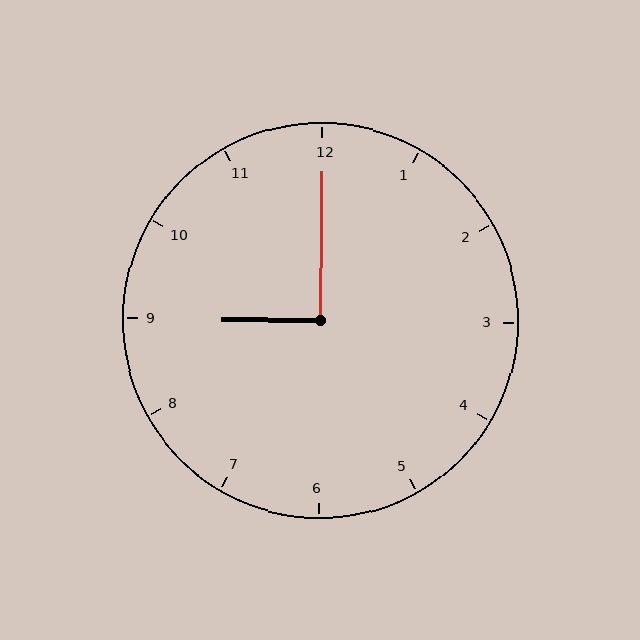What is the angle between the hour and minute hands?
Approximately 90 degrees.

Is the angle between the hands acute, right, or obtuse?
It is right.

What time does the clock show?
9:00.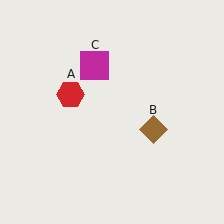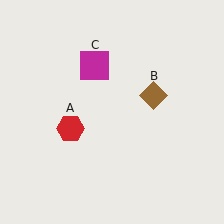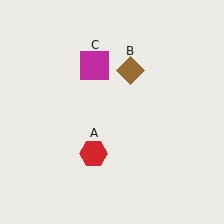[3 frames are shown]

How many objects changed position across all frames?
2 objects changed position: red hexagon (object A), brown diamond (object B).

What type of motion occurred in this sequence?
The red hexagon (object A), brown diamond (object B) rotated counterclockwise around the center of the scene.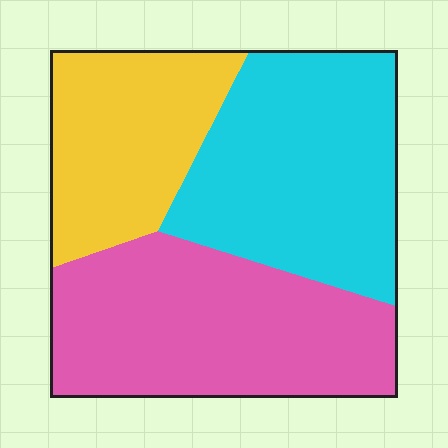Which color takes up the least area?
Yellow, at roughly 25%.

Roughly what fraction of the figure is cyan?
Cyan covers 37% of the figure.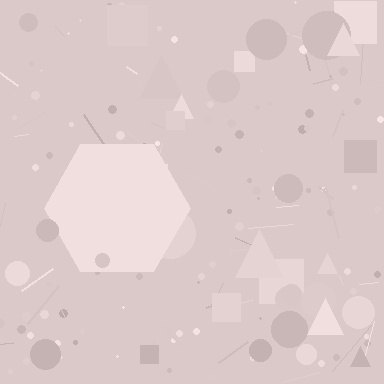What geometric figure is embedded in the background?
A hexagon is embedded in the background.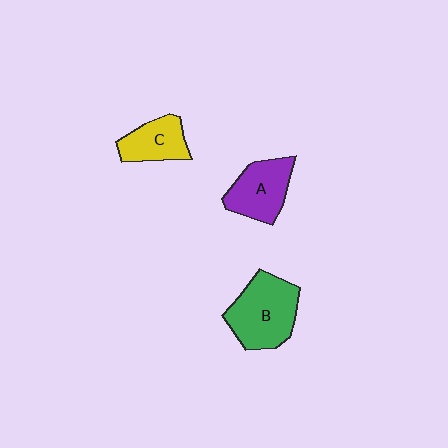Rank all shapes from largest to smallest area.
From largest to smallest: B (green), A (purple), C (yellow).